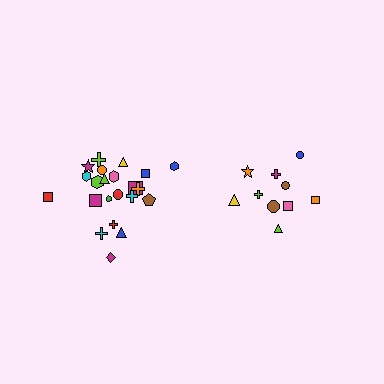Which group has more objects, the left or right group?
The left group.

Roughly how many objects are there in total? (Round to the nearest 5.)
Roughly 30 objects in total.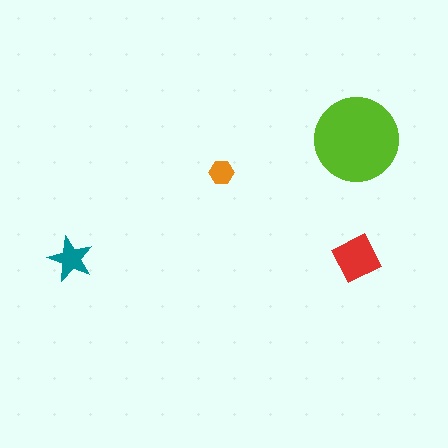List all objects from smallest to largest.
The orange hexagon, the teal star, the red diamond, the lime circle.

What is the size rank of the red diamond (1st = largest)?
2nd.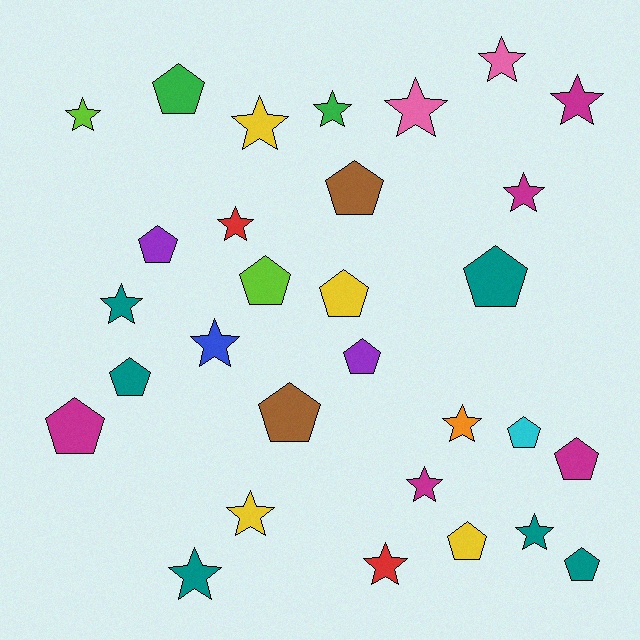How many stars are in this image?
There are 16 stars.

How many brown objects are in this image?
There are 2 brown objects.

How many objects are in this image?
There are 30 objects.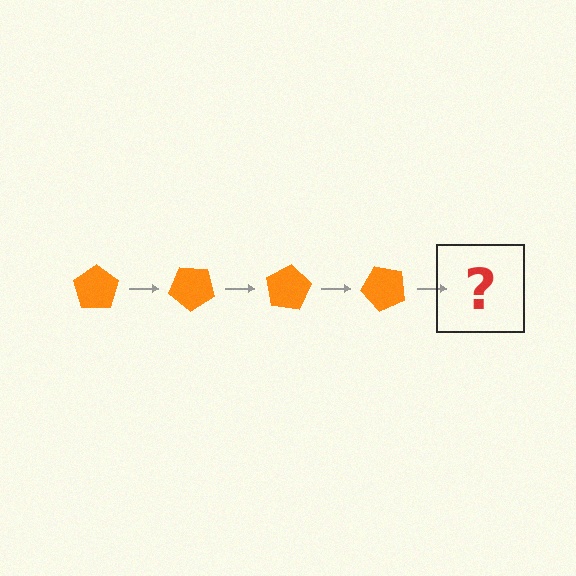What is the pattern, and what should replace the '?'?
The pattern is that the pentagon rotates 40 degrees each step. The '?' should be an orange pentagon rotated 160 degrees.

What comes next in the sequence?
The next element should be an orange pentagon rotated 160 degrees.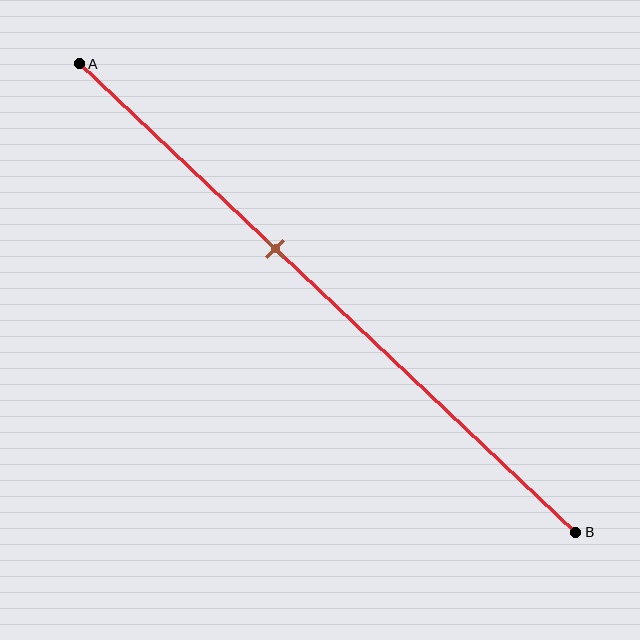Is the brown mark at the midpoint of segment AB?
No, the mark is at about 40% from A, not at the 50% midpoint.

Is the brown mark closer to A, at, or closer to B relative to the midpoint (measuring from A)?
The brown mark is closer to point A than the midpoint of segment AB.